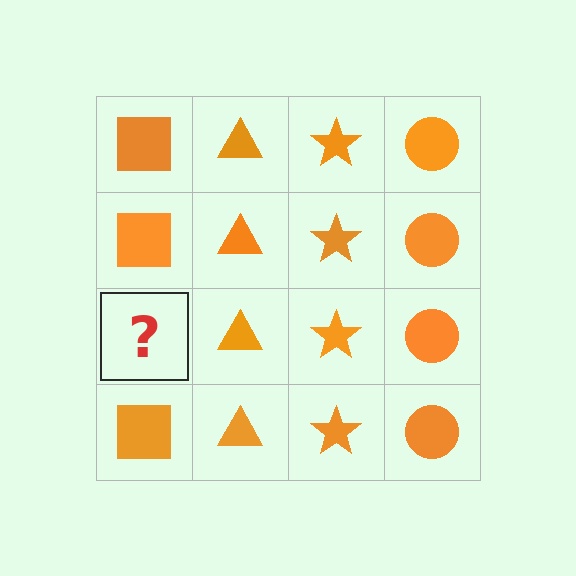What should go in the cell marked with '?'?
The missing cell should contain an orange square.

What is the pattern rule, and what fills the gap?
The rule is that each column has a consistent shape. The gap should be filled with an orange square.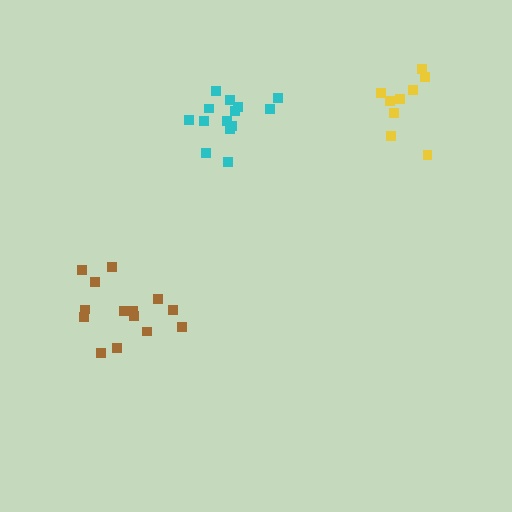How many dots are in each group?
Group 1: 14 dots, Group 2: 14 dots, Group 3: 10 dots (38 total).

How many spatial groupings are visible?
There are 3 spatial groupings.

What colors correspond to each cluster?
The clusters are colored: cyan, brown, yellow.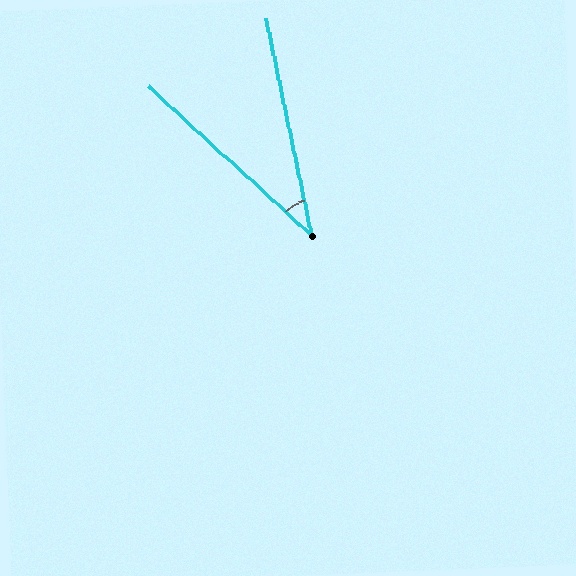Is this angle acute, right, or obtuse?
It is acute.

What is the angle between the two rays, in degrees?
Approximately 36 degrees.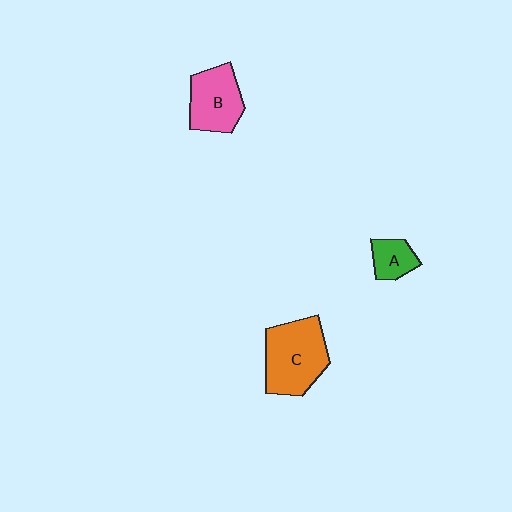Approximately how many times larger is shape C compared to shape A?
Approximately 2.5 times.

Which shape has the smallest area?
Shape A (green).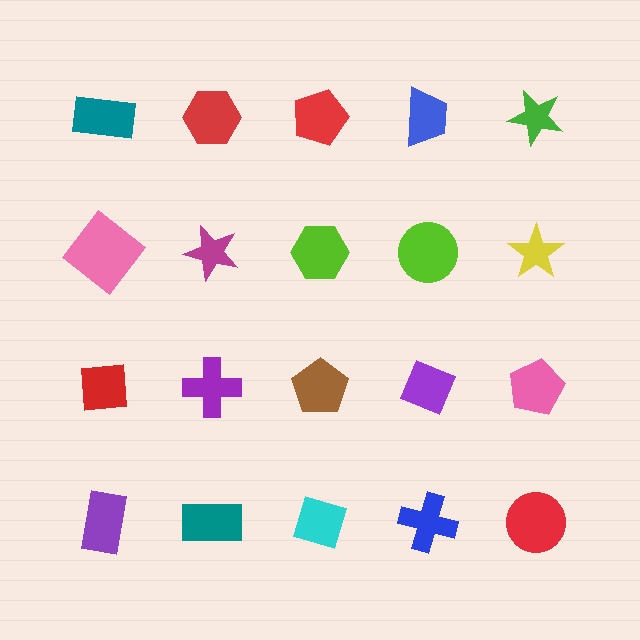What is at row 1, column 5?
A green star.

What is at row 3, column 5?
A pink pentagon.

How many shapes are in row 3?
5 shapes.